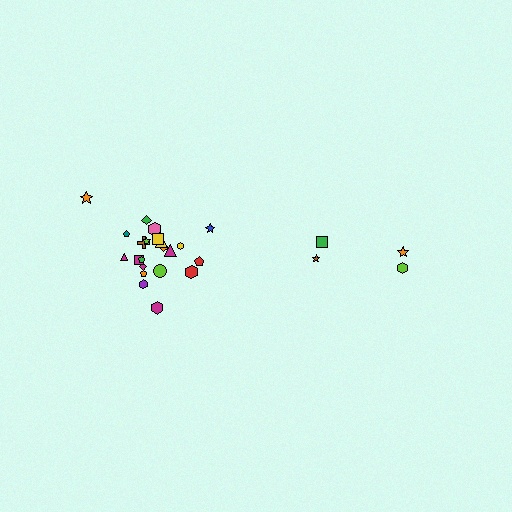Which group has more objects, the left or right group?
The left group.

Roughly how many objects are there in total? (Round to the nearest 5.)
Roughly 25 objects in total.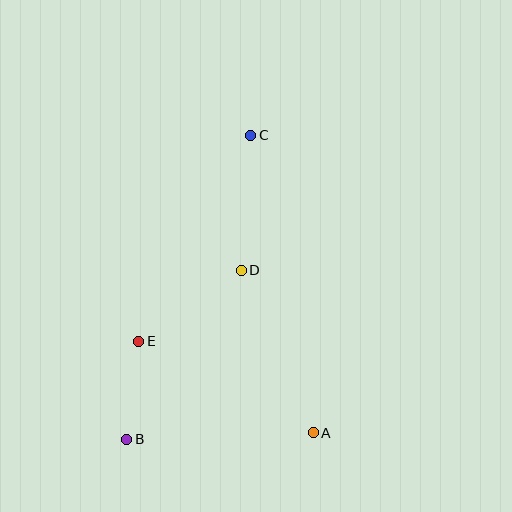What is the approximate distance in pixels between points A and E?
The distance between A and E is approximately 197 pixels.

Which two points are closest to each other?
Points B and E are closest to each other.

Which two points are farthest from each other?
Points B and C are farthest from each other.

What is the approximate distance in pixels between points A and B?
The distance between A and B is approximately 186 pixels.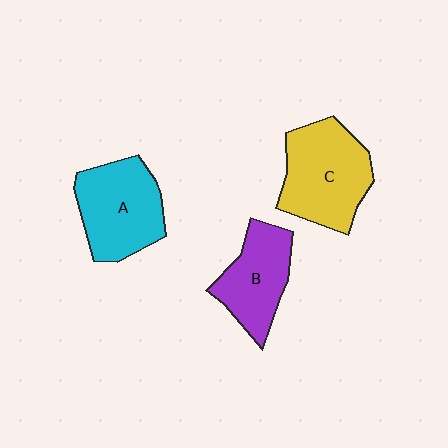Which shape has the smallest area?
Shape B (purple).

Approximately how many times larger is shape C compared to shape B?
Approximately 1.3 times.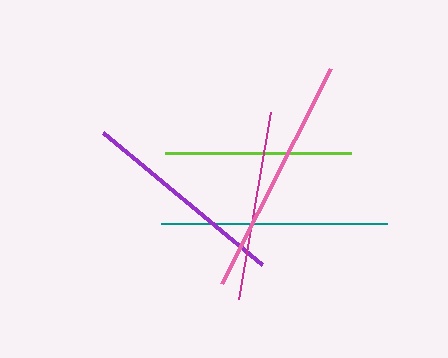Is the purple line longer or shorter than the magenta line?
The purple line is longer than the magenta line.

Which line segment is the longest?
The pink line is the longest at approximately 241 pixels.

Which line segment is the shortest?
The lime line is the shortest at approximately 186 pixels.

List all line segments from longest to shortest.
From longest to shortest: pink, teal, purple, magenta, lime.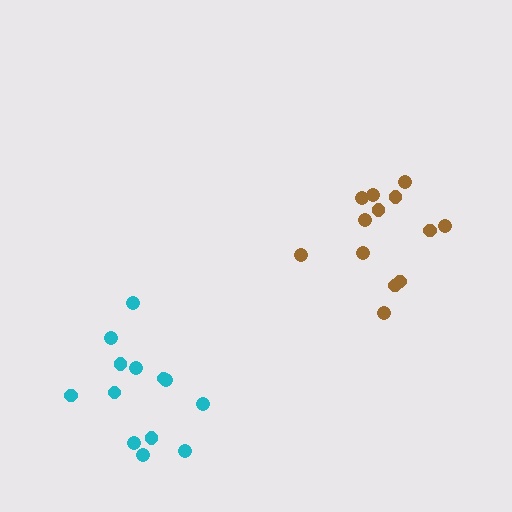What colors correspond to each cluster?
The clusters are colored: brown, cyan.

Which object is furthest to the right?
The brown cluster is rightmost.